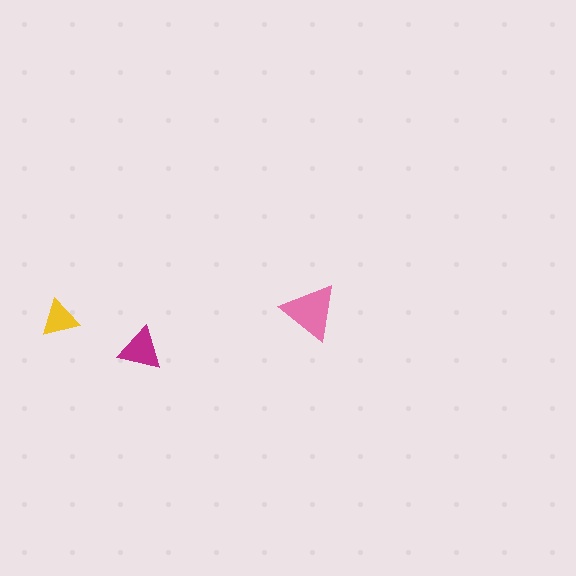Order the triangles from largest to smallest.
the pink one, the magenta one, the yellow one.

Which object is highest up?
The pink triangle is topmost.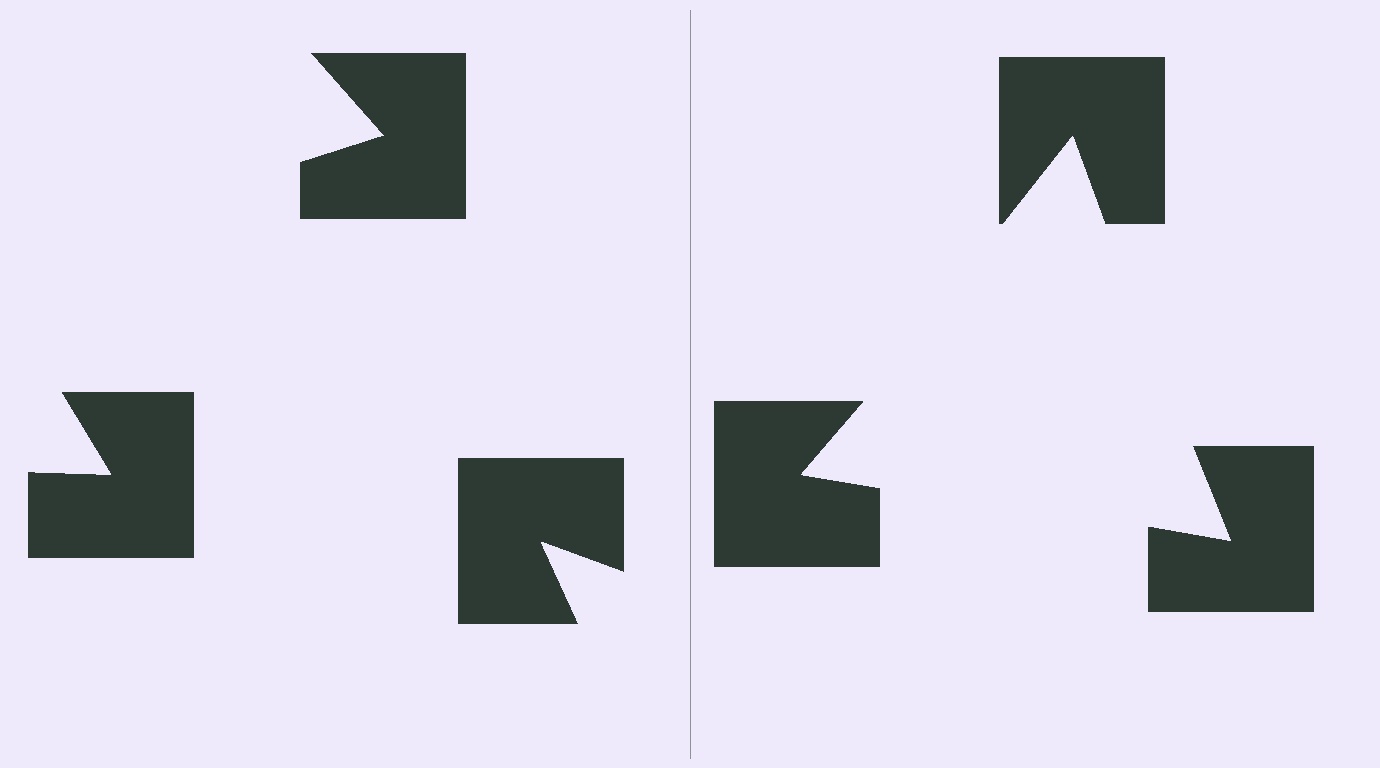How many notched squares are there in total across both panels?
6 — 3 on each side.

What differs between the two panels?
The notched squares are positioned identically on both sides; only the wedge orientations differ. On the right they align to a triangle; on the left they are misaligned.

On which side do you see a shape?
An illusory triangle appears on the right side. On the left side the wedge cuts are rotated, so no coherent shape forms.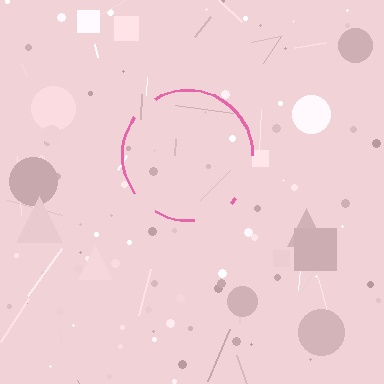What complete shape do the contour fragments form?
The contour fragments form a circle.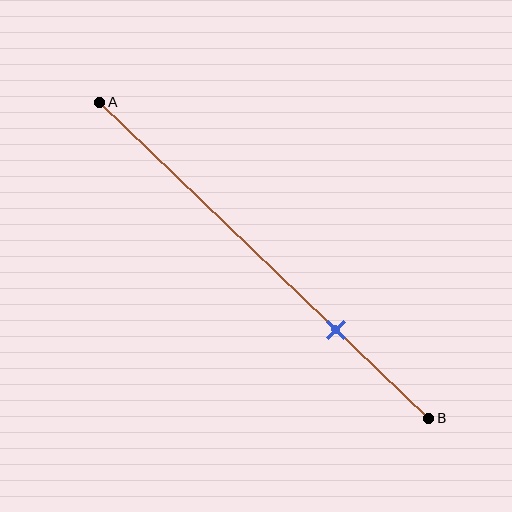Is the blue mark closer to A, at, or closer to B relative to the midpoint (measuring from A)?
The blue mark is closer to point B than the midpoint of segment AB.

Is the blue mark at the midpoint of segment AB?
No, the mark is at about 70% from A, not at the 50% midpoint.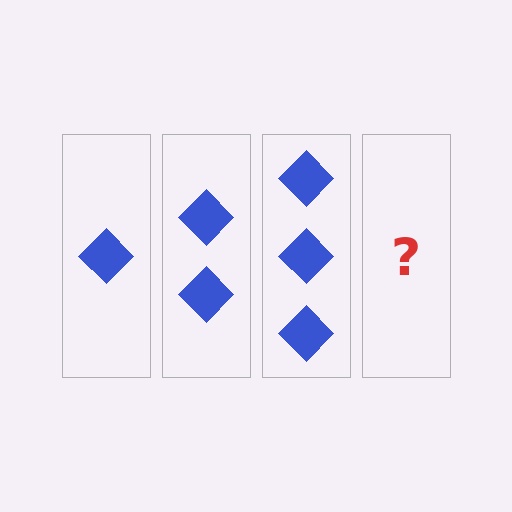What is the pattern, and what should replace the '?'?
The pattern is that each step adds one more diamond. The '?' should be 4 diamonds.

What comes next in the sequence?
The next element should be 4 diamonds.